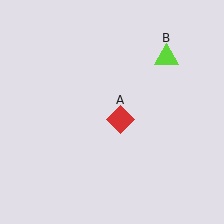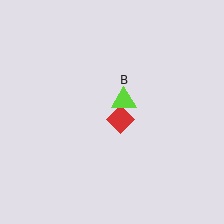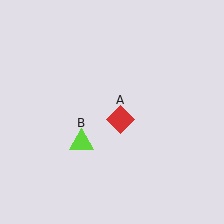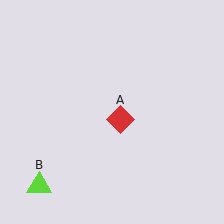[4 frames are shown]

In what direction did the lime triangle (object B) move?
The lime triangle (object B) moved down and to the left.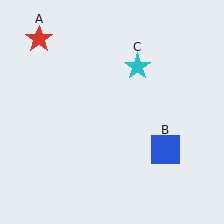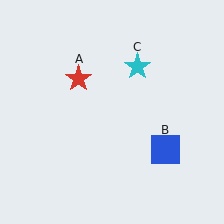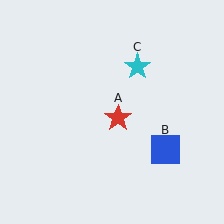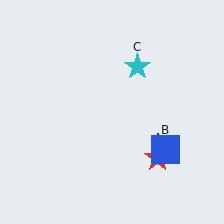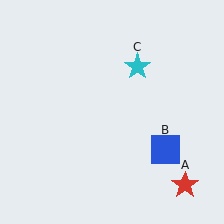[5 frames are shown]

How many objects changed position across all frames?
1 object changed position: red star (object A).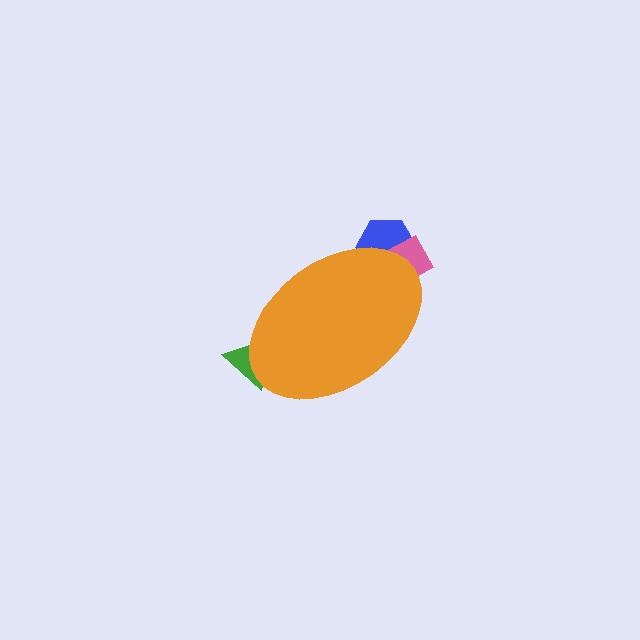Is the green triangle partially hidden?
Yes, the green triangle is partially hidden behind the orange ellipse.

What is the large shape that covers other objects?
An orange ellipse.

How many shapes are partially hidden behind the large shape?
3 shapes are partially hidden.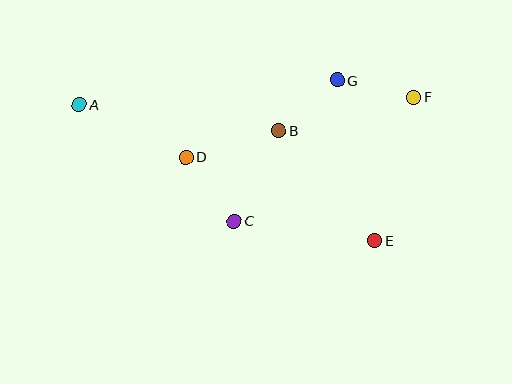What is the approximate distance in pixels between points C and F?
The distance between C and F is approximately 218 pixels.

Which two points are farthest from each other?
Points A and F are farthest from each other.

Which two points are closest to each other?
Points B and G are closest to each other.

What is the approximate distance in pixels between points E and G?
The distance between E and G is approximately 165 pixels.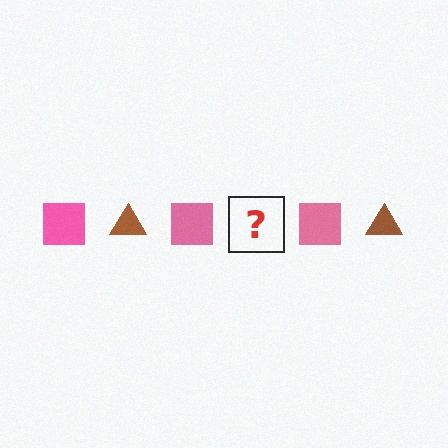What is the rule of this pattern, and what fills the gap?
The rule is that the pattern alternates between pink square and brown triangle. The gap should be filled with a brown triangle.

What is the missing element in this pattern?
The missing element is a brown triangle.